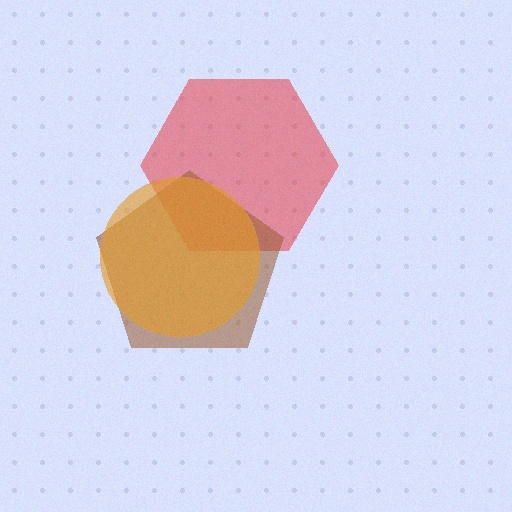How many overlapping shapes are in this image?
There are 3 overlapping shapes in the image.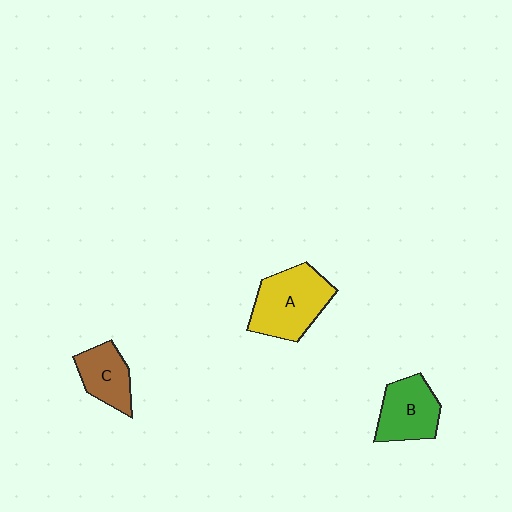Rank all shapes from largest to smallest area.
From largest to smallest: A (yellow), B (green), C (brown).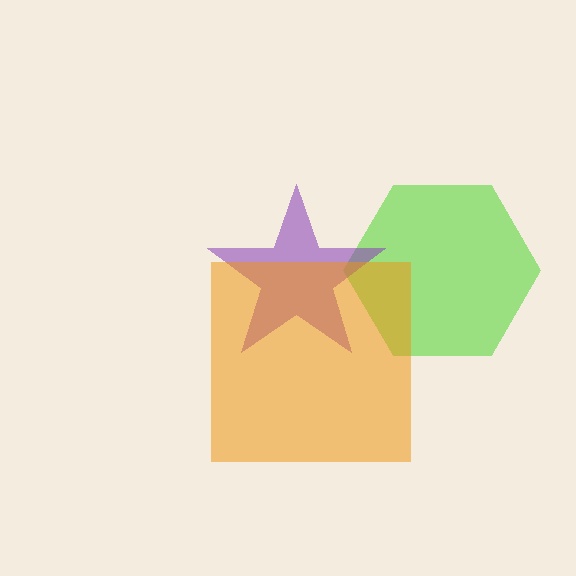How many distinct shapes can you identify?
There are 3 distinct shapes: a lime hexagon, a purple star, an orange square.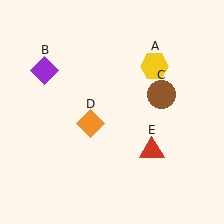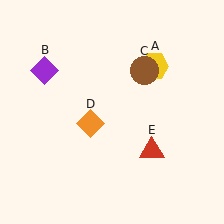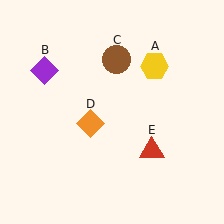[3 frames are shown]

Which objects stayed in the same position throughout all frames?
Yellow hexagon (object A) and purple diamond (object B) and orange diamond (object D) and red triangle (object E) remained stationary.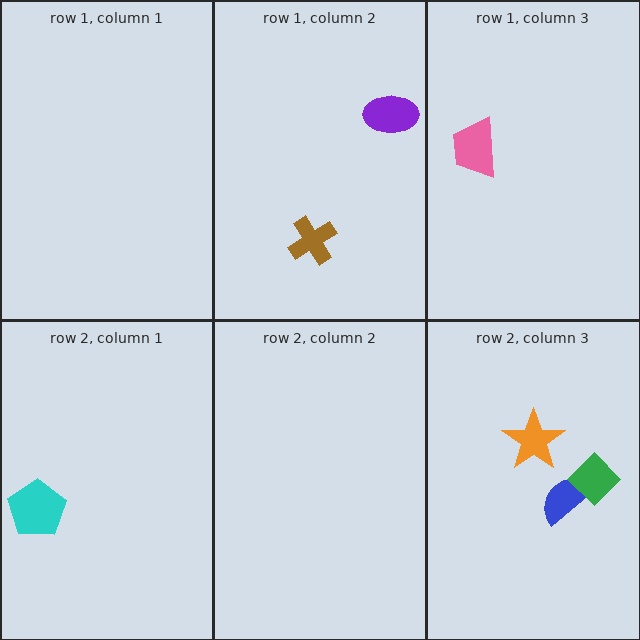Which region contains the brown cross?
The row 1, column 2 region.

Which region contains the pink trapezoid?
The row 1, column 3 region.